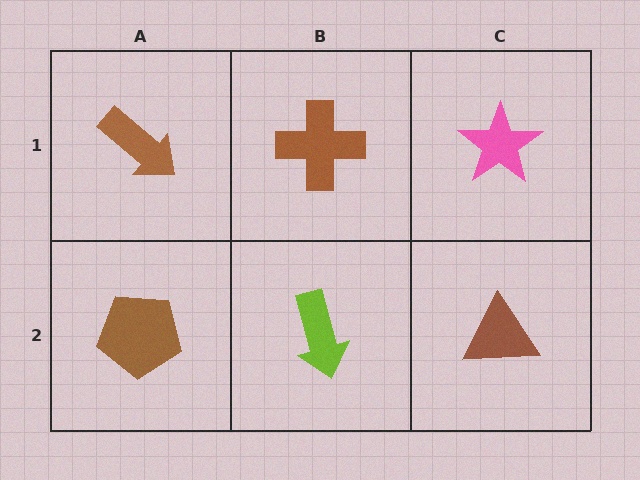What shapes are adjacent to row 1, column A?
A brown pentagon (row 2, column A), a brown cross (row 1, column B).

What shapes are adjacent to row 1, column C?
A brown triangle (row 2, column C), a brown cross (row 1, column B).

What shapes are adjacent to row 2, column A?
A brown arrow (row 1, column A), a lime arrow (row 2, column B).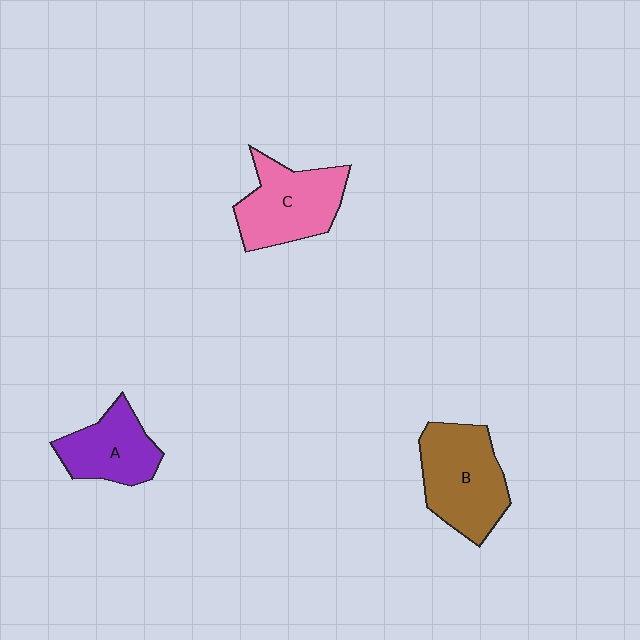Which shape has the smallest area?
Shape A (purple).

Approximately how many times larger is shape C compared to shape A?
Approximately 1.3 times.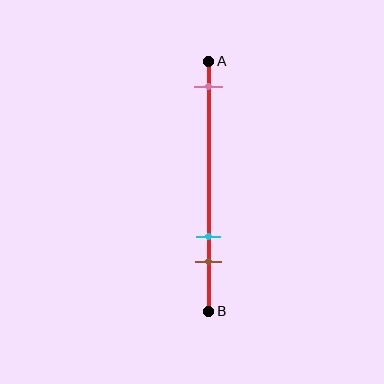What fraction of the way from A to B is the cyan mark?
The cyan mark is approximately 70% (0.7) of the way from A to B.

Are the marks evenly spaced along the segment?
No, the marks are not evenly spaced.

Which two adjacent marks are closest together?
The cyan and brown marks are the closest adjacent pair.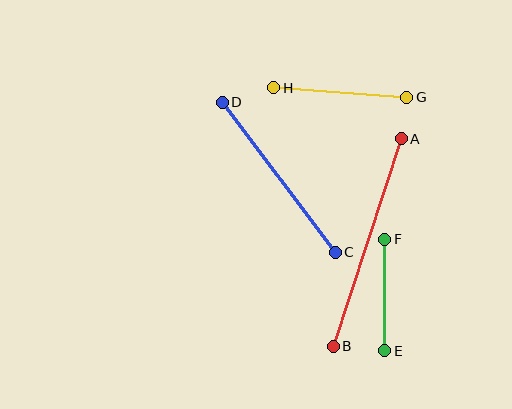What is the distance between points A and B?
The distance is approximately 218 pixels.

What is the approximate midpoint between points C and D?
The midpoint is at approximately (279, 177) pixels.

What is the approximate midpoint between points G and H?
The midpoint is at approximately (340, 93) pixels.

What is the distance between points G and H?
The distance is approximately 134 pixels.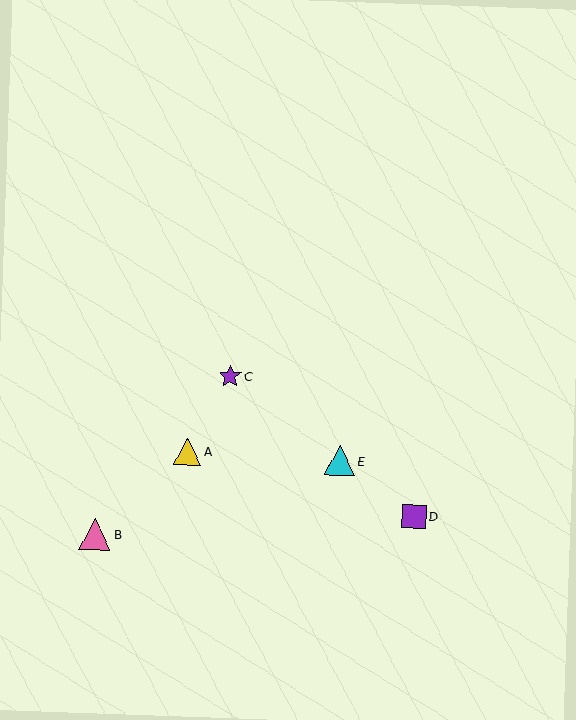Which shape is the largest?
The pink triangle (labeled B) is the largest.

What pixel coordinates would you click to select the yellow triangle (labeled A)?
Click at (188, 452) to select the yellow triangle A.